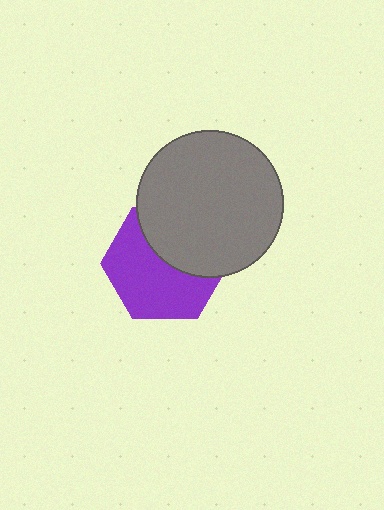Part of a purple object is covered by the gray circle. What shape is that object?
It is a hexagon.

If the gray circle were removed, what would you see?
You would see the complete purple hexagon.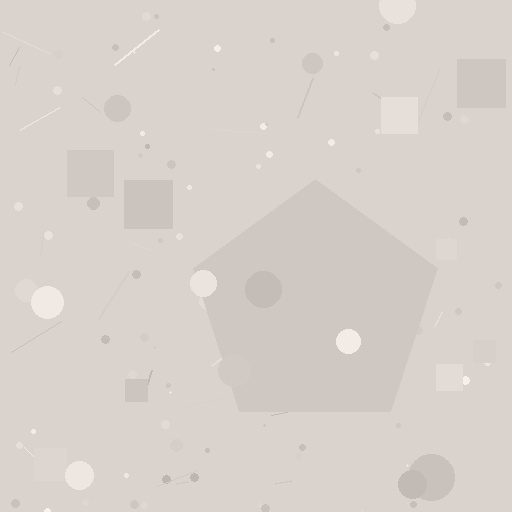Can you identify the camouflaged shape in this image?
The camouflaged shape is a pentagon.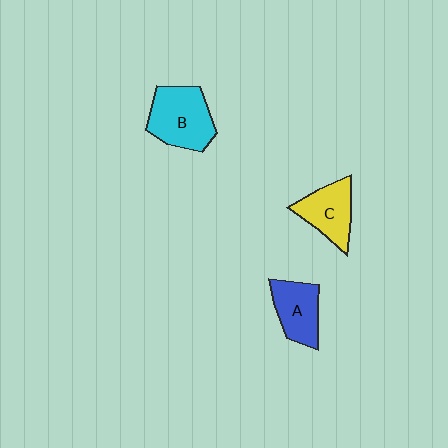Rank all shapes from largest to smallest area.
From largest to smallest: B (cyan), C (yellow), A (blue).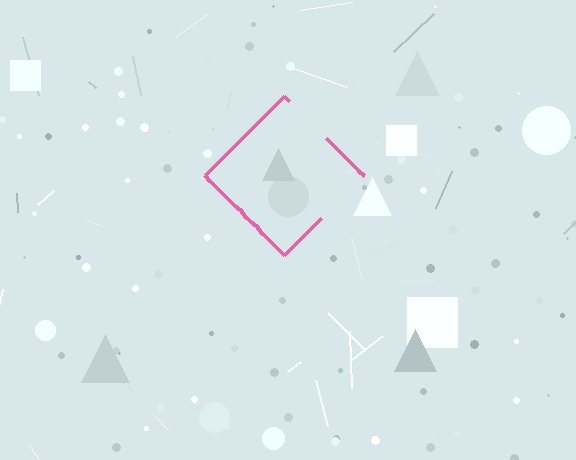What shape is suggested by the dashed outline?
The dashed outline suggests a diamond.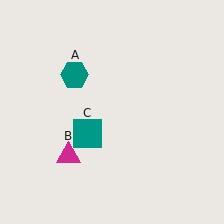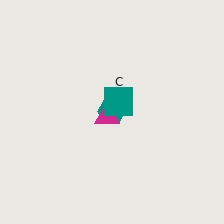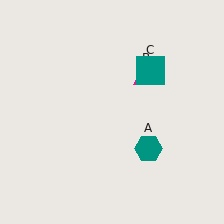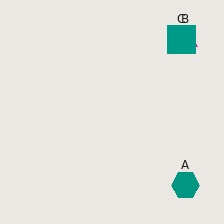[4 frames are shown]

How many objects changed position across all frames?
3 objects changed position: teal hexagon (object A), magenta triangle (object B), teal square (object C).